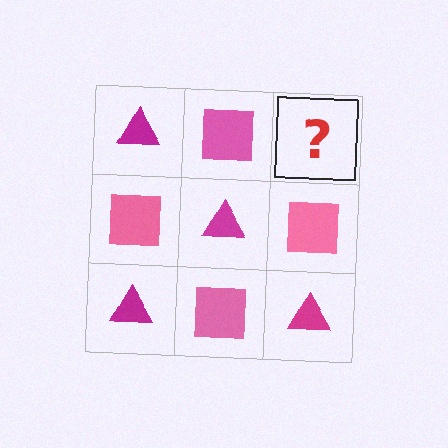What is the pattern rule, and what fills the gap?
The rule is that it alternates magenta triangle and pink square in a checkerboard pattern. The gap should be filled with a magenta triangle.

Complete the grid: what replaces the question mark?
The question mark should be replaced with a magenta triangle.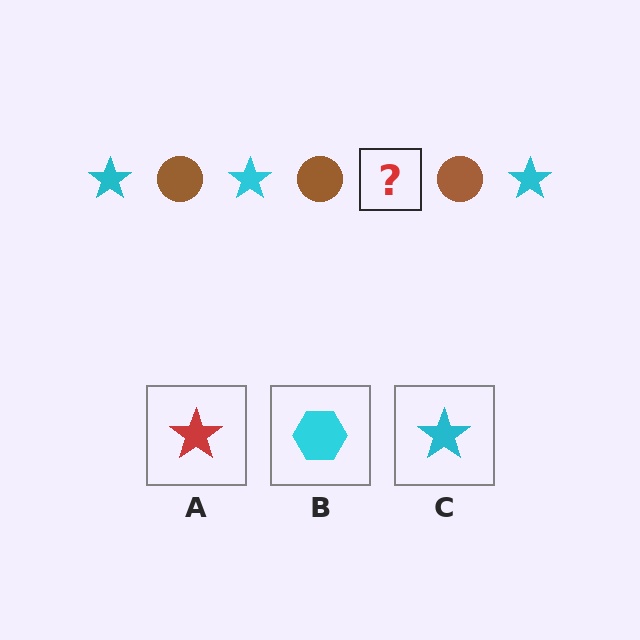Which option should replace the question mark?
Option C.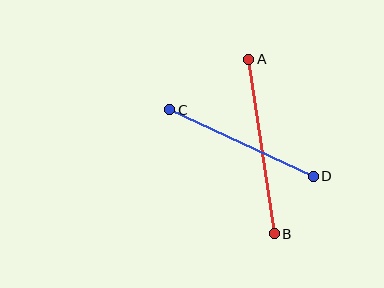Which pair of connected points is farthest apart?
Points A and B are farthest apart.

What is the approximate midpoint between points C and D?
The midpoint is at approximately (242, 143) pixels.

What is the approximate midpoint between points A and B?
The midpoint is at approximately (261, 147) pixels.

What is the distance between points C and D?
The distance is approximately 159 pixels.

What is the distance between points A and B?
The distance is approximately 176 pixels.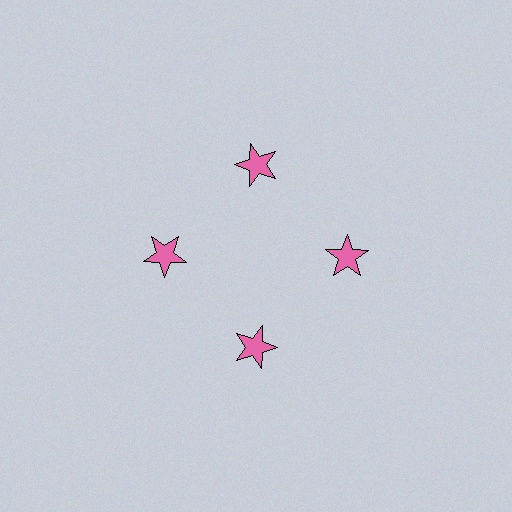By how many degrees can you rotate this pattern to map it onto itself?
The pattern maps onto itself every 90 degrees of rotation.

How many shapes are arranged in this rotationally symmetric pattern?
There are 4 shapes, arranged in 4 groups of 1.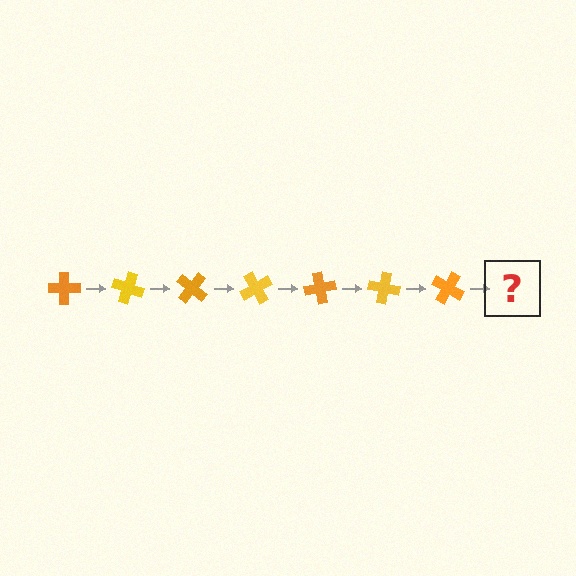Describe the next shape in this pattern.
It should be a yellow cross, rotated 140 degrees from the start.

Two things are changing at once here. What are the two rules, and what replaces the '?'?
The two rules are that it rotates 20 degrees each step and the color cycles through orange and yellow. The '?' should be a yellow cross, rotated 140 degrees from the start.